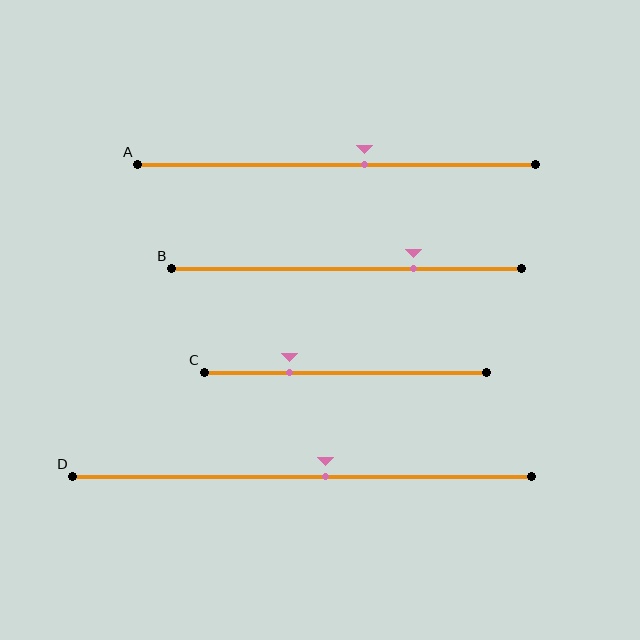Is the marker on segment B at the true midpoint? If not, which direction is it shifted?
No, the marker on segment B is shifted to the right by about 19% of the segment length.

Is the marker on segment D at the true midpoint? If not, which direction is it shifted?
No, the marker on segment D is shifted to the right by about 5% of the segment length.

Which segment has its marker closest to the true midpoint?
Segment D has its marker closest to the true midpoint.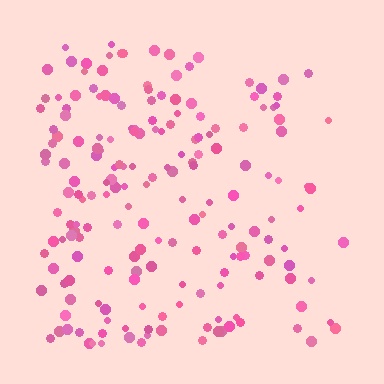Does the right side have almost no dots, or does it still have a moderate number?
Still a moderate number, just noticeably fewer than the left.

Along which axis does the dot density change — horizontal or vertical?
Horizontal.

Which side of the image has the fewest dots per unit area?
The right.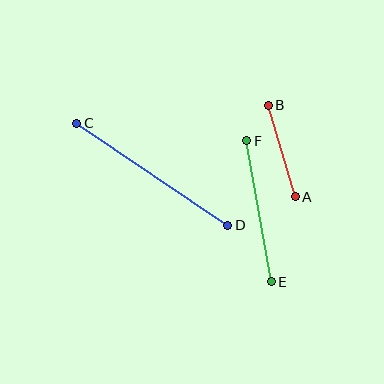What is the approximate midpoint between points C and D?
The midpoint is at approximately (152, 174) pixels.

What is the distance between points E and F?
The distance is approximately 143 pixels.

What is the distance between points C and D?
The distance is approximately 182 pixels.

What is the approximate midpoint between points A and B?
The midpoint is at approximately (282, 151) pixels.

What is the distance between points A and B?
The distance is approximately 96 pixels.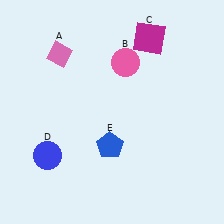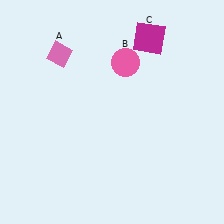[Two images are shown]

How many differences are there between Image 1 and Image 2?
There are 2 differences between the two images.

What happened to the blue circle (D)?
The blue circle (D) was removed in Image 2. It was in the bottom-left area of Image 1.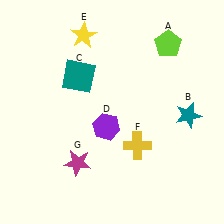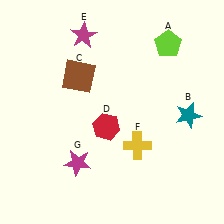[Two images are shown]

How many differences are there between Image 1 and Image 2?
There are 3 differences between the two images.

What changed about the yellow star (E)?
In Image 1, E is yellow. In Image 2, it changed to magenta.